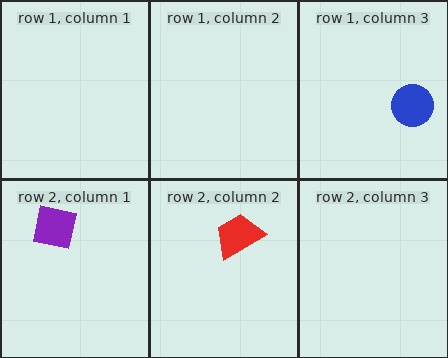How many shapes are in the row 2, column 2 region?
1.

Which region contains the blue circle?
The row 1, column 3 region.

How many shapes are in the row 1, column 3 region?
1.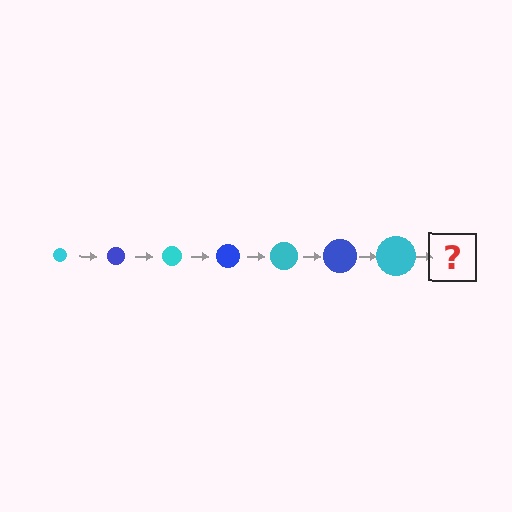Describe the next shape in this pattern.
It should be a blue circle, larger than the previous one.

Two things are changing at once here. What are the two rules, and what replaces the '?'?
The two rules are that the circle grows larger each step and the color cycles through cyan and blue. The '?' should be a blue circle, larger than the previous one.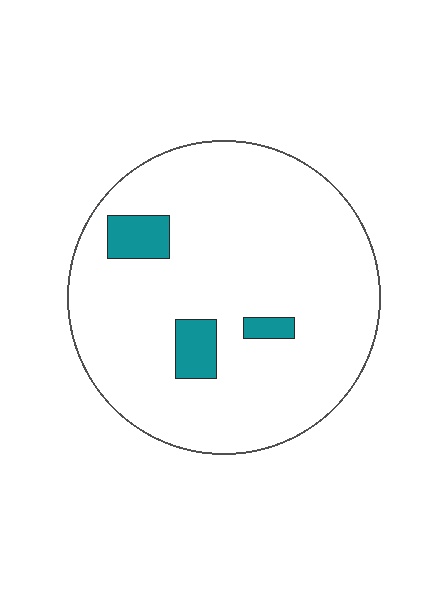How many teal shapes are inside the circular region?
3.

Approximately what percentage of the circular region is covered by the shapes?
Approximately 10%.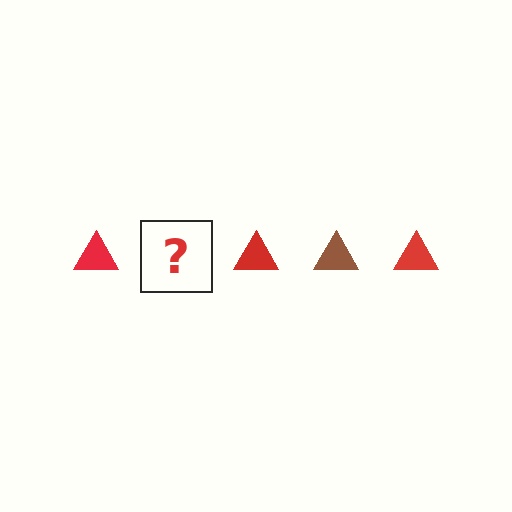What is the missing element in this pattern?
The missing element is a brown triangle.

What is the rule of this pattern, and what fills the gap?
The rule is that the pattern cycles through red, brown triangles. The gap should be filled with a brown triangle.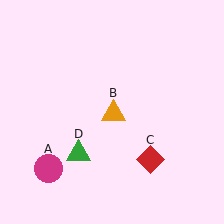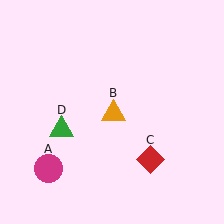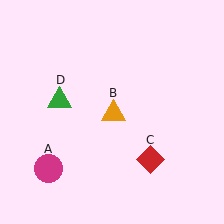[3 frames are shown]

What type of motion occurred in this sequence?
The green triangle (object D) rotated clockwise around the center of the scene.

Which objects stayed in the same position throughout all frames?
Magenta circle (object A) and orange triangle (object B) and red diamond (object C) remained stationary.